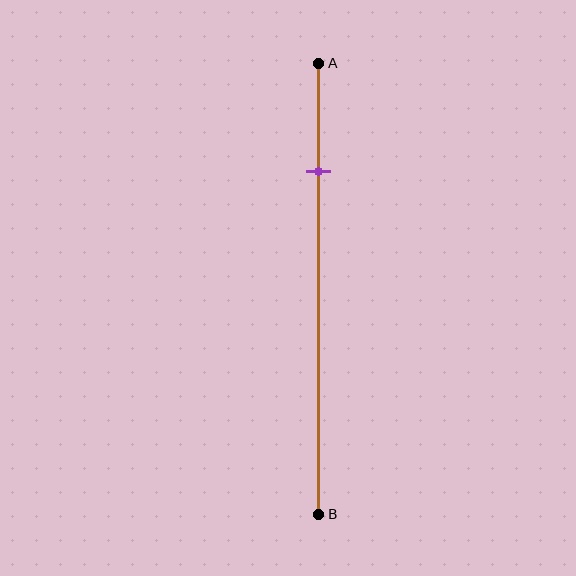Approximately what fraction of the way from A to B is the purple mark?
The purple mark is approximately 25% of the way from A to B.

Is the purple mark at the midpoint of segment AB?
No, the mark is at about 25% from A, not at the 50% midpoint.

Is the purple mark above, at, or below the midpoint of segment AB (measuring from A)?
The purple mark is above the midpoint of segment AB.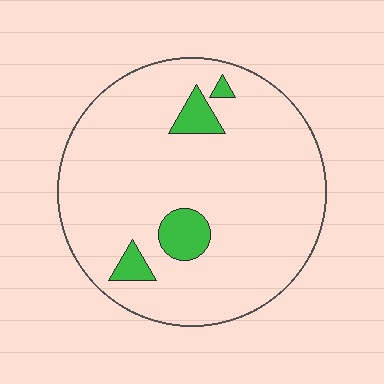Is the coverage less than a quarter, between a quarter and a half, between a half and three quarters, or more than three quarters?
Less than a quarter.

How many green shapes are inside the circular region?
4.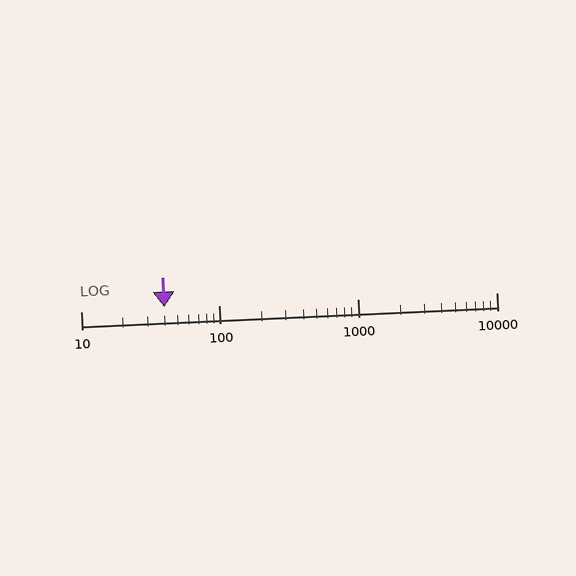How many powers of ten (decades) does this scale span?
The scale spans 3 decades, from 10 to 10000.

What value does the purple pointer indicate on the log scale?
The pointer indicates approximately 40.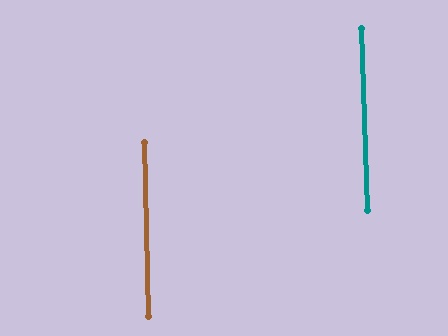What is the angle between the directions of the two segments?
Approximately 1 degree.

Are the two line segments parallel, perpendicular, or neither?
Parallel — their directions differ by only 0.5°.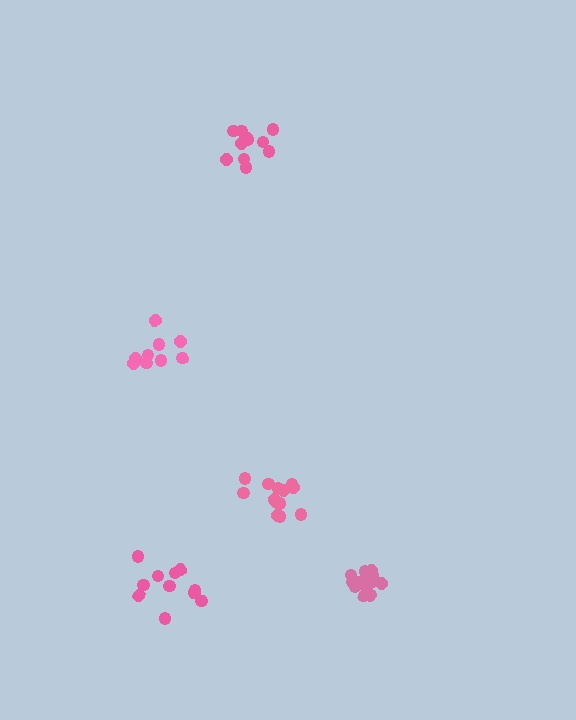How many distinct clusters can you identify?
There are 5 distinct clusters.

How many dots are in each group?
Group 1: 15 dots, Group 2: 11 dots, Group 3: 14 dots, Group 4: 9 dots, Group 5: 11 dots (60 total).